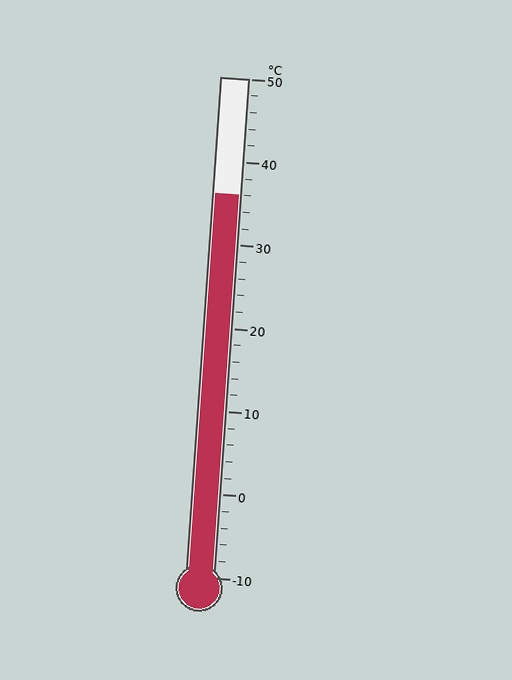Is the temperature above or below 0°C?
The temperature is above 0°C.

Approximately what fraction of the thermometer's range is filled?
The thermometer is filled to approximately 75% of its range.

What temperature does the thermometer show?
The thermometer shows approximately 36°C.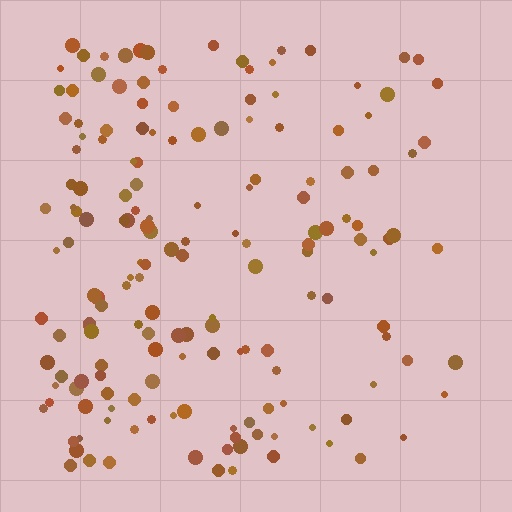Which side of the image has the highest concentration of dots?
The left.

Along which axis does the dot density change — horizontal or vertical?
Horizontal.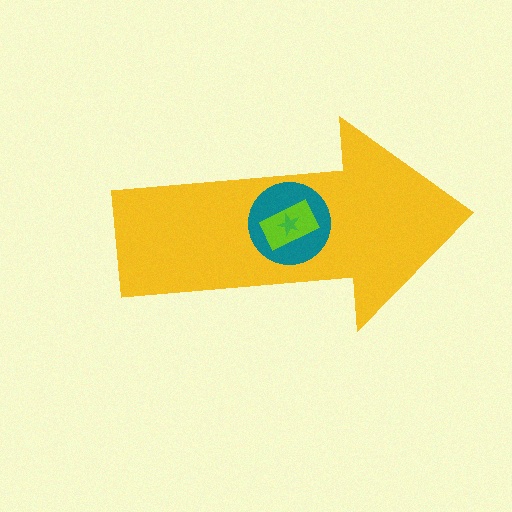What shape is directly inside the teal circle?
The lime rectangle.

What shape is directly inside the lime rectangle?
The green star.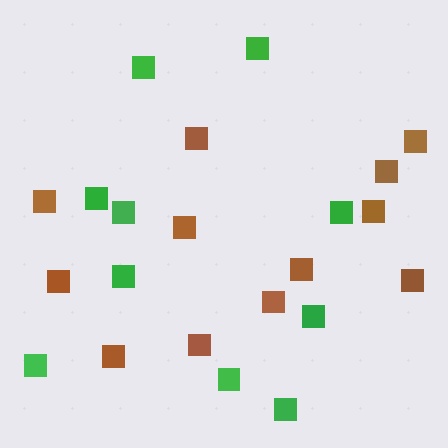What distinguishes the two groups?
There are 2 groups: one group of brown squares (12) and one group of green squares (10).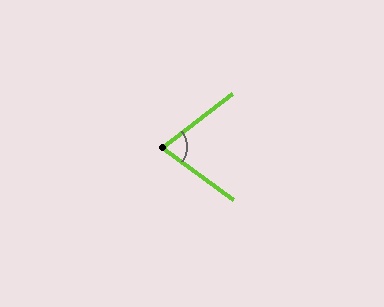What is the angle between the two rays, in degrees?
Approximately 74 degrees.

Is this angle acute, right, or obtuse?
It is acute.